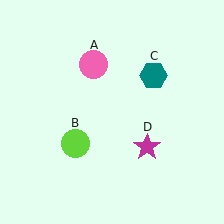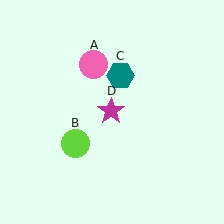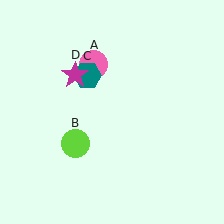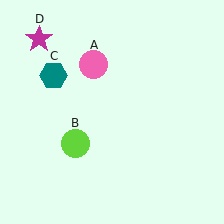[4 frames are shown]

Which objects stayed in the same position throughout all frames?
Pink circle (object A) and lime circle (object B) remained stationary.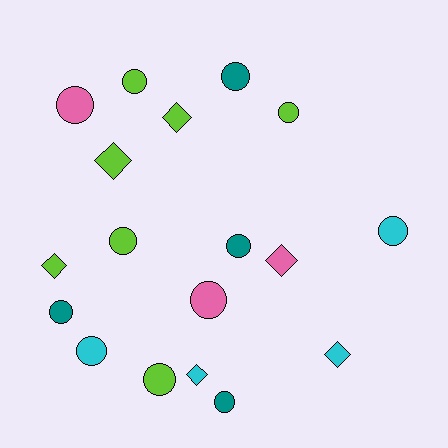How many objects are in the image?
There are 18 objects.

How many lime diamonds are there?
There are 3 lime diamonds.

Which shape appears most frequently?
Circle, with 12 objects.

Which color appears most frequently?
Lime, with 7 objects.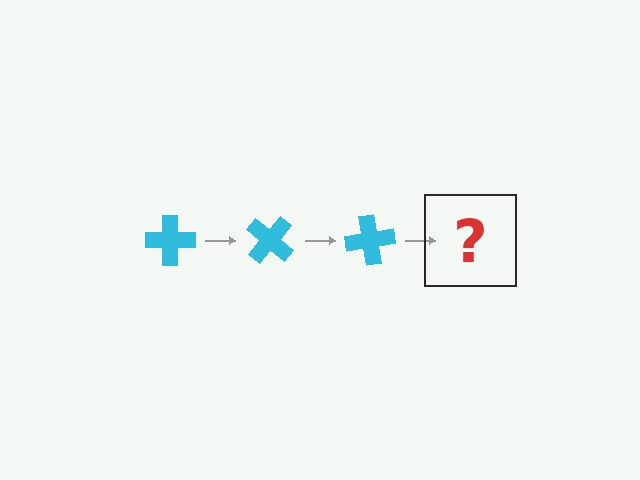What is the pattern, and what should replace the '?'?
The pattern is that the cross rotates 40 degrees each step. The '?' should be a cyan cross rotated 120 degrees.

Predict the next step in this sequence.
The next step is a cyan cross rotated 120 degrees.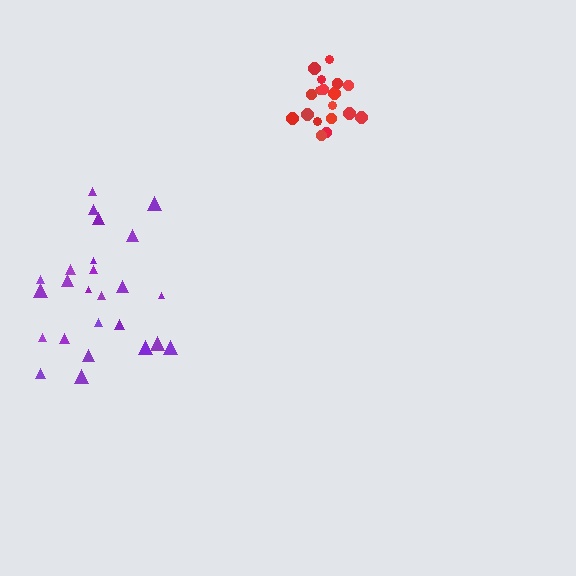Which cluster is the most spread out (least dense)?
Purple.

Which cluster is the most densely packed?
Red.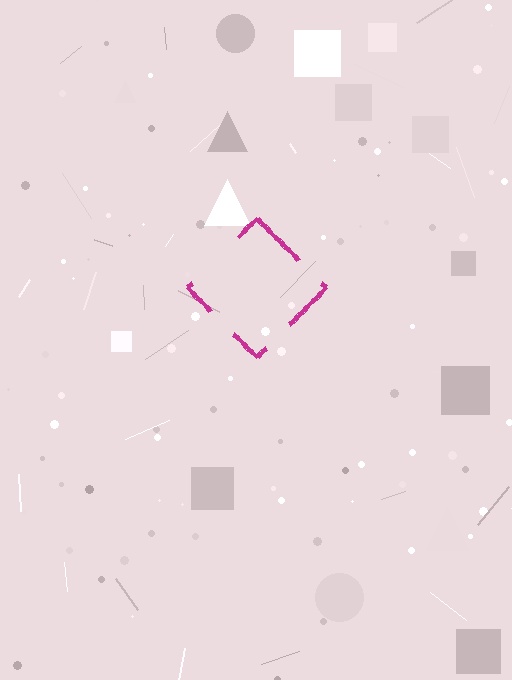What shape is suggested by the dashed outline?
The dashed outline suggests a diamond.